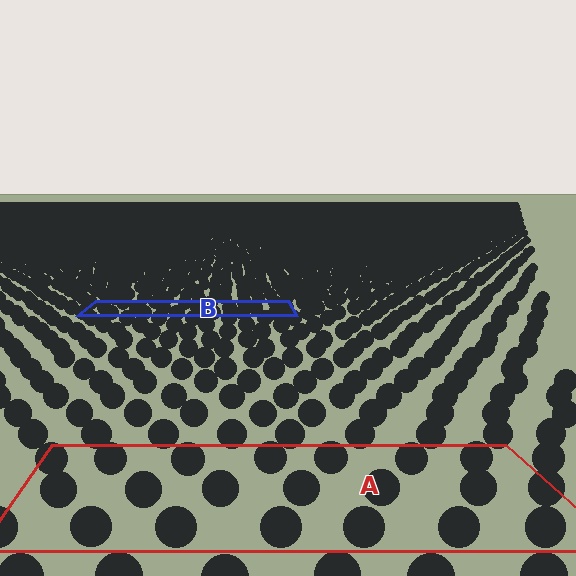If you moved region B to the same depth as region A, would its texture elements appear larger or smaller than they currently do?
They would appear larger. At a closer depth, the same texture elements are projected at a bigger on-screen size.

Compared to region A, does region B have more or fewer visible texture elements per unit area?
Region B has more texture elements per unit area — they are packed more densely because it is farther away.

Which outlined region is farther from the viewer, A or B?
Region B is farther from the viewer — the texture elements inside it appear smaller and more densely packed.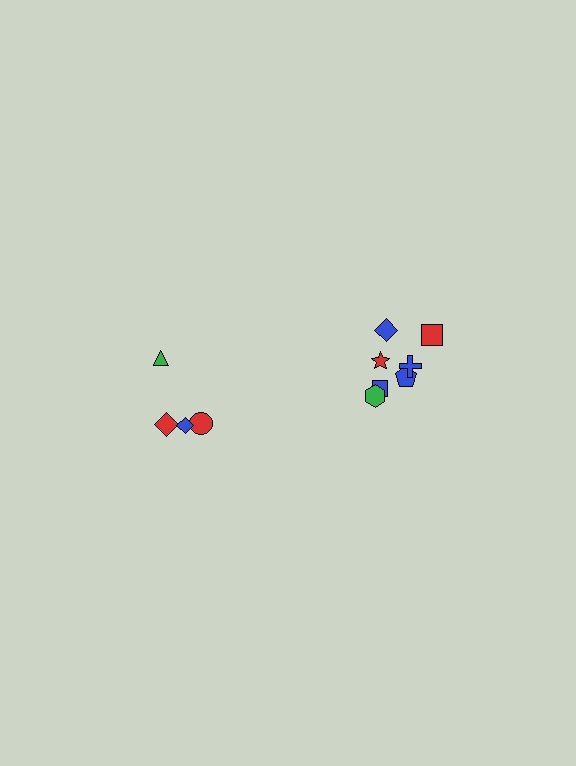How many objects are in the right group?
There are 7 objects.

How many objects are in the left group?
There are 4 objects.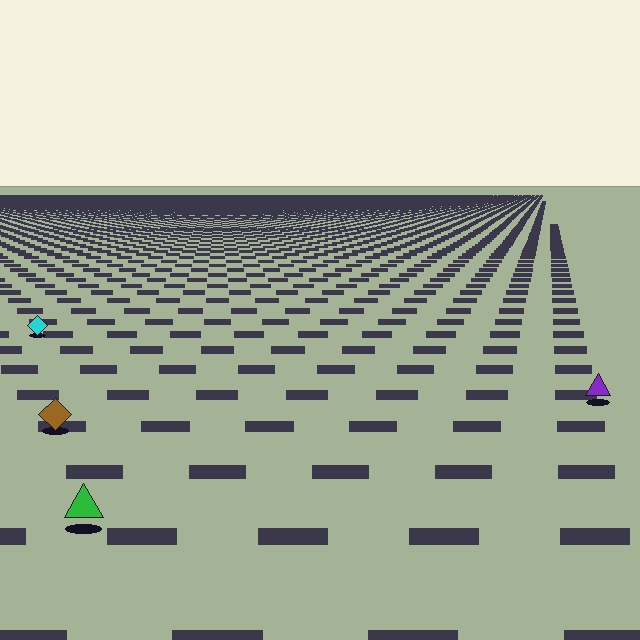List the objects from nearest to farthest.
From nearest to farthest: the green triangle, the brown diamond, the purple triangle, the cyan diamond.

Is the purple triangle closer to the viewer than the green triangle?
No. The green triangle is closer — you can tell from the texture gradient: the ground texture is coarser near it.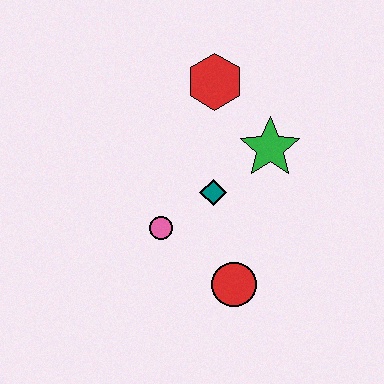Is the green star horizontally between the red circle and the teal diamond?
No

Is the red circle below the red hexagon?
Yes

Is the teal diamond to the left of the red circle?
Yes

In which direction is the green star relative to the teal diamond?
The green star is to the right of the teal diamond.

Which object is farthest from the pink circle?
The red hexagon is farthest from the pink circle.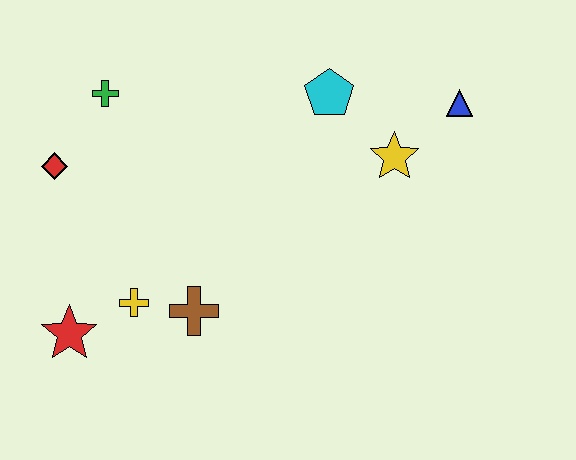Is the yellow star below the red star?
No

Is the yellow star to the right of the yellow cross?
Yes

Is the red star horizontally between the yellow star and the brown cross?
No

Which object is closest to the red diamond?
The green cross is closest to the red diamond.